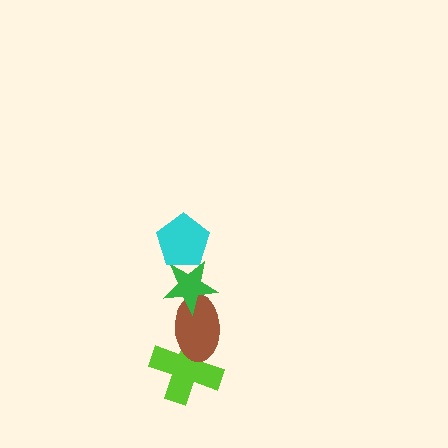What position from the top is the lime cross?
The lime cross is 4th from the top.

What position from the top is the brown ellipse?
The brown ellipse is 3rd from the top.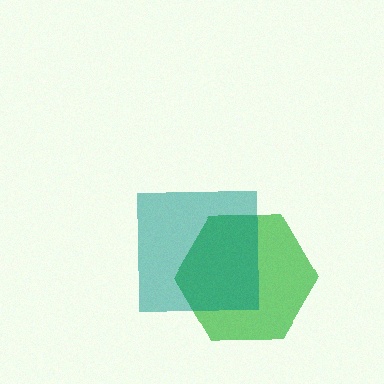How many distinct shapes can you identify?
There are 2 distinct shapes: a green hexagon, a teal square.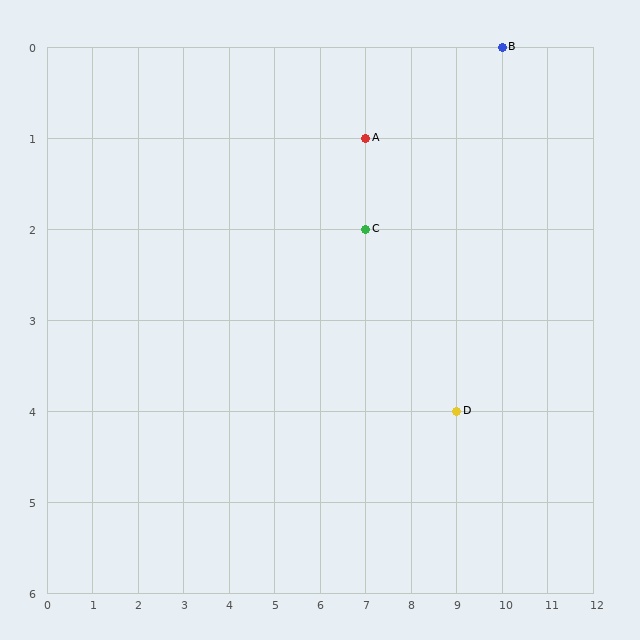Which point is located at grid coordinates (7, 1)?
Point A is at (7, 1).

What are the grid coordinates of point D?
Point D is at grid coordinates (9, 4).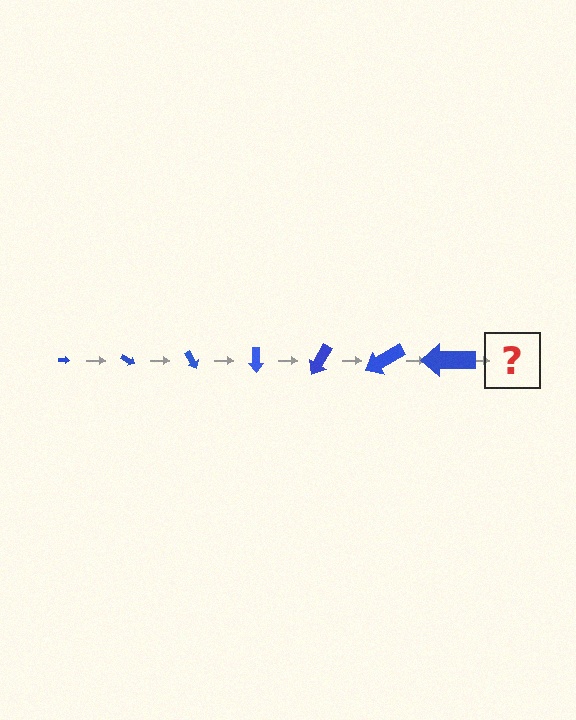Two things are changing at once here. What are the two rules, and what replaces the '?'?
The two rules are that the arrow grows larger each step and it rotates 30 degrees each step. The '?' should be an arrow, larger than the previous one and rotated 210 degrees from the start.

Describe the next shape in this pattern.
It should be an arrow, larger than the previous one and rotated 210 degrees from the start.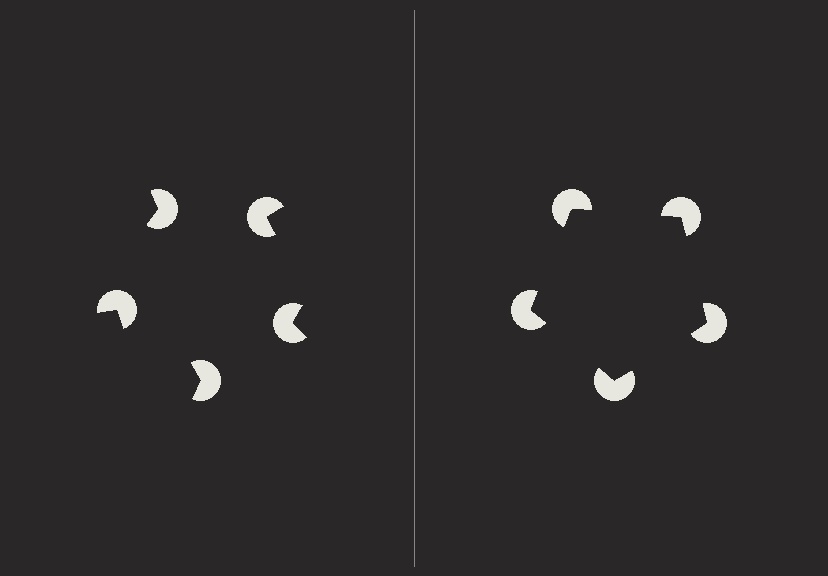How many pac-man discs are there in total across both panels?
10 — 5 on each side.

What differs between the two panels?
The pac-man discs are positioned identically on both sides; only the wedge orientations differ. On the right they align to a pentagon; on the left they are misaligned.